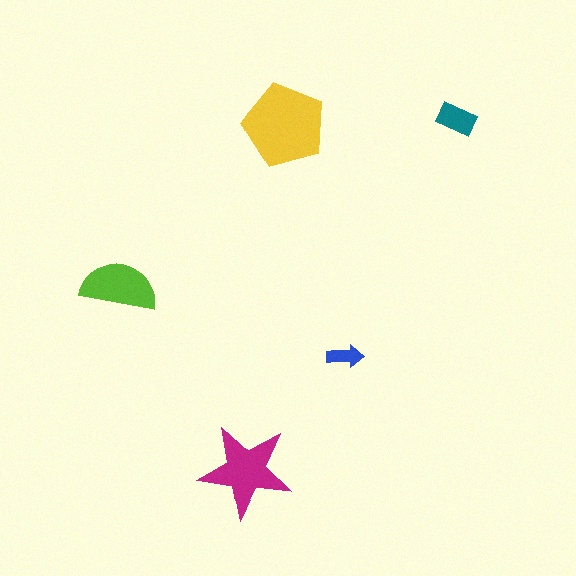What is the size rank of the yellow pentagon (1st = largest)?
1st.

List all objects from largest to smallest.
The yellow pentagon, the magenta star, the lime semicircle, the teal rectangle, the blue arrow.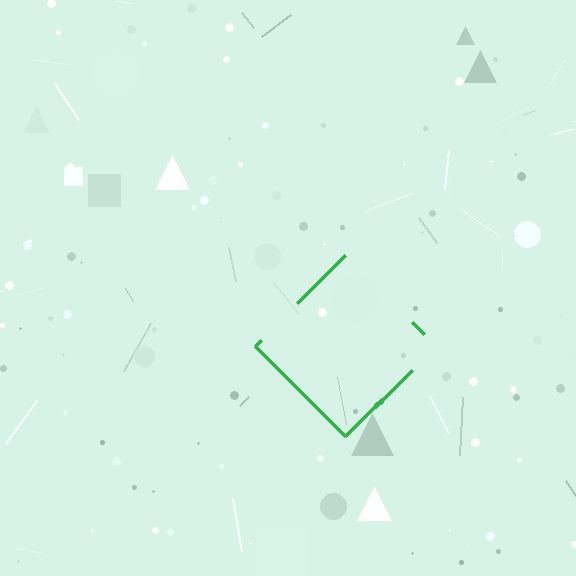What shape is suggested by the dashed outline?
The dashed outline suggests a diamond.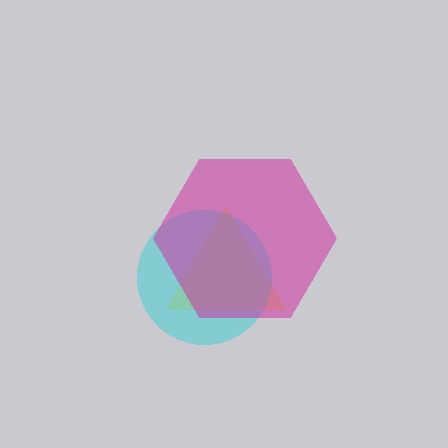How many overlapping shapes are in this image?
There are 3 overlapping shapes in the image.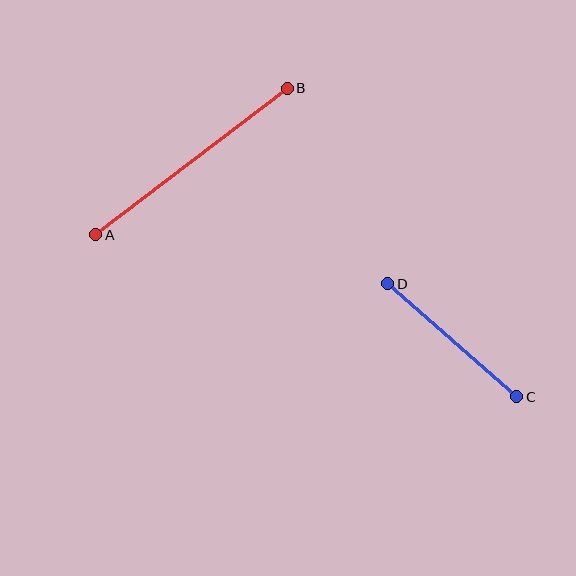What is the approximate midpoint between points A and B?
The midpoint is at approximately (192, 161) pixels.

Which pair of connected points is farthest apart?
Points A and B are farthest apart.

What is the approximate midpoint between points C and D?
The midpoint is at approximately (452, 340) pixels.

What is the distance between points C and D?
The distance is approximately 172 pixels.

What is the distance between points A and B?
The distance is approximately 241 pixels.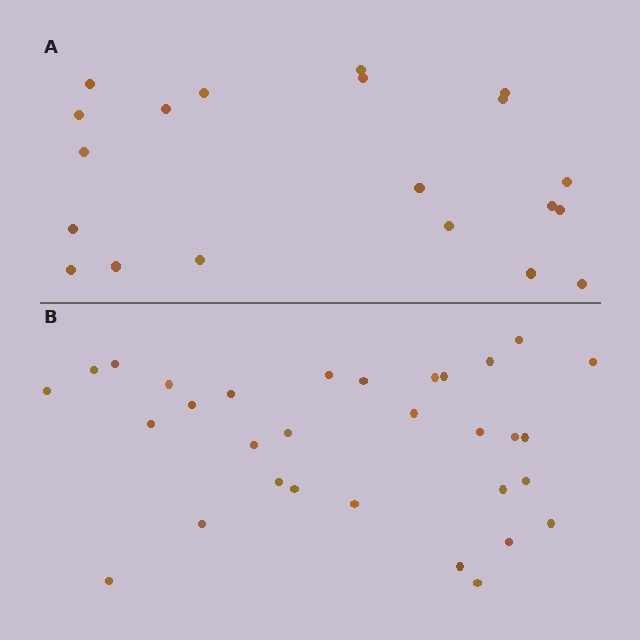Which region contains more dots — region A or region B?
Region B (the bottom region) has more dots.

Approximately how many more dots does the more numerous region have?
Region B has roughly 12 or so more dots than region A.